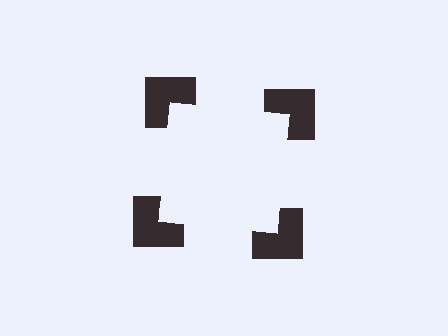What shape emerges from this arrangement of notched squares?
An illusory square — its edges are inferred from the aligned wedge cuts in the notched squares, not physically drawn.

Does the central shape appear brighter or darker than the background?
It typically appears slightly brighter than the background, even though no actual brightness change is drawn.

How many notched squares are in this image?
There are 4 — one at each vertex of the illusory square.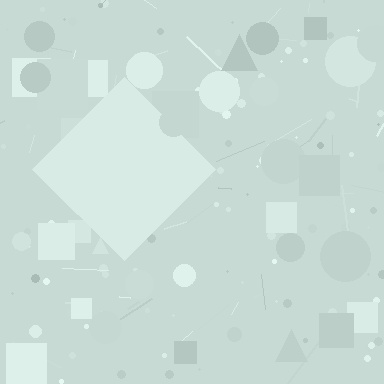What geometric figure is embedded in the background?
A diamond is embedded in the background.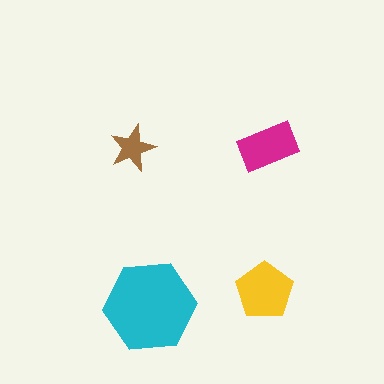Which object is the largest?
The cyan hexagon.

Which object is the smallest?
The brown star.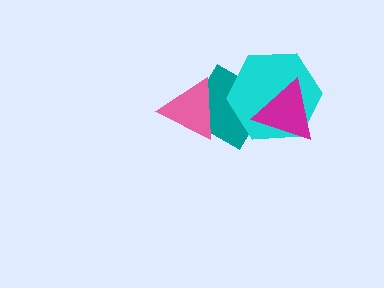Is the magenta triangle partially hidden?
No, no other shape covers it.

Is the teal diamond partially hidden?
Yes, it is partially covered by another shape.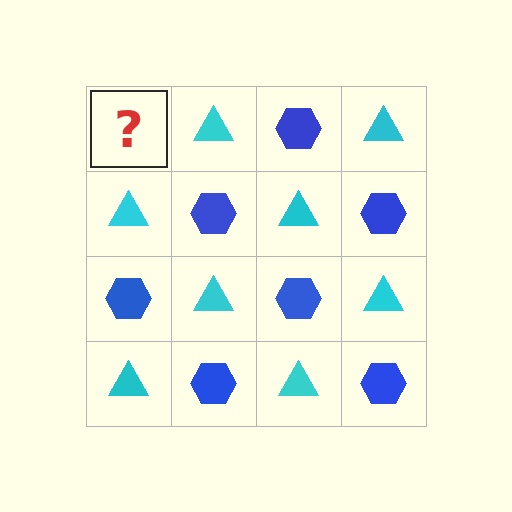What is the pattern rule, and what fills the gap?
The rule is that it alternates blue hexagon and cyan triangle in a checkerboard pattern. The gap should be filled with a blue hexagon.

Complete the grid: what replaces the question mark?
The question mark should be replaced with a blue hexagon.